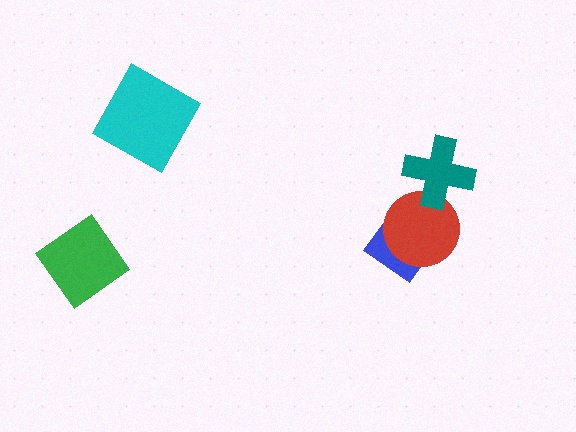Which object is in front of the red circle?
The teal cross is in front of the red circle.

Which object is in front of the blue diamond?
The red circle is in front of the blue diamond.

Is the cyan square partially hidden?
No, no other shape covers it.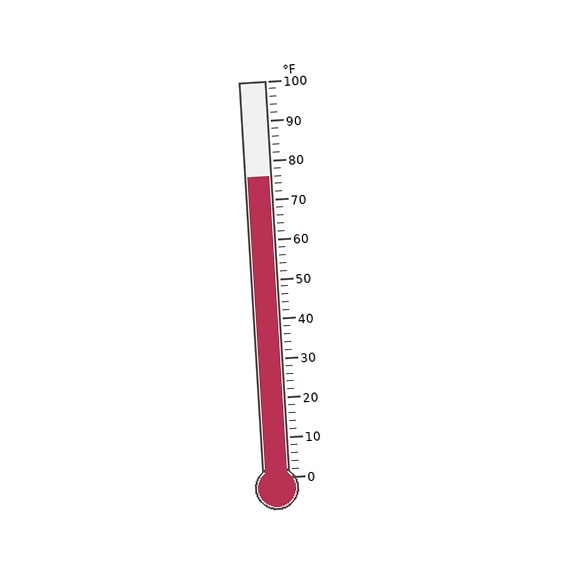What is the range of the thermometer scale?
The thermometer scale ranges from 0°F to 100°F.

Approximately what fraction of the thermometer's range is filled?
The thermometer is filled to approximately 75% of its range.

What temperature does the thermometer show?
The thermometer shows approximately 76°F.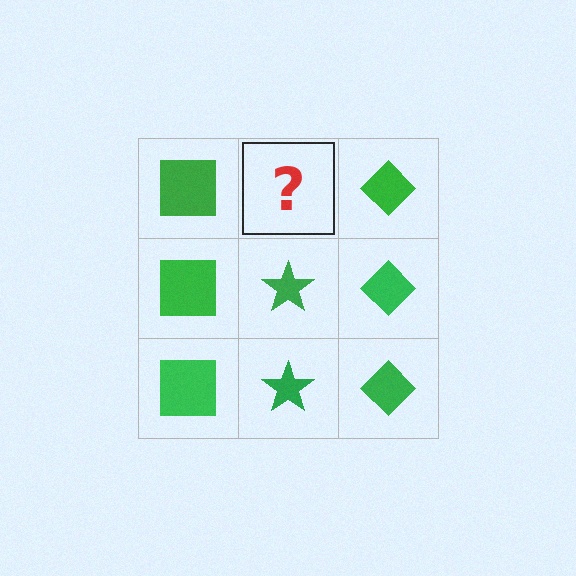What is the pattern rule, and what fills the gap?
The rule is that each column has a consistent shape. The gap should be filled with a green star.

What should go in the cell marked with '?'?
The missing cell should contain a green star.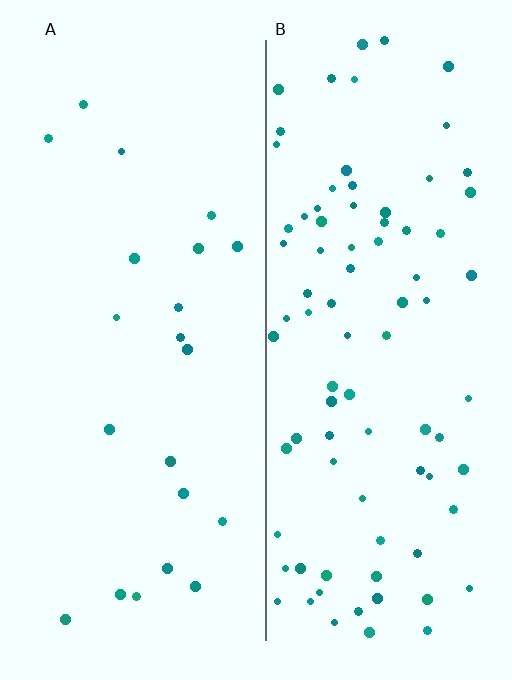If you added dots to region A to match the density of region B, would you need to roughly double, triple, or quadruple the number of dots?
Approximately quadruple.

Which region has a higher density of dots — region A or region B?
B (the right).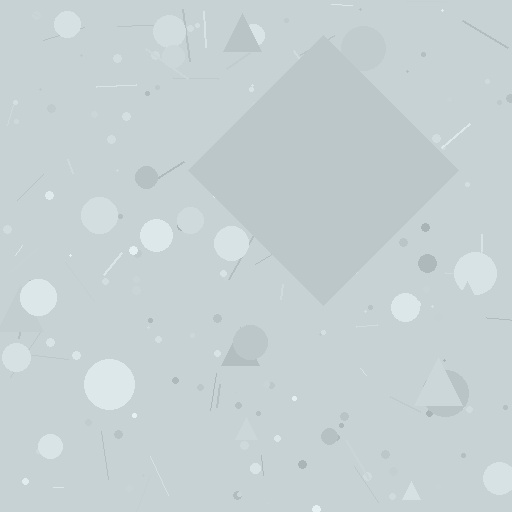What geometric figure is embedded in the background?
A diamond is embedded in the background.